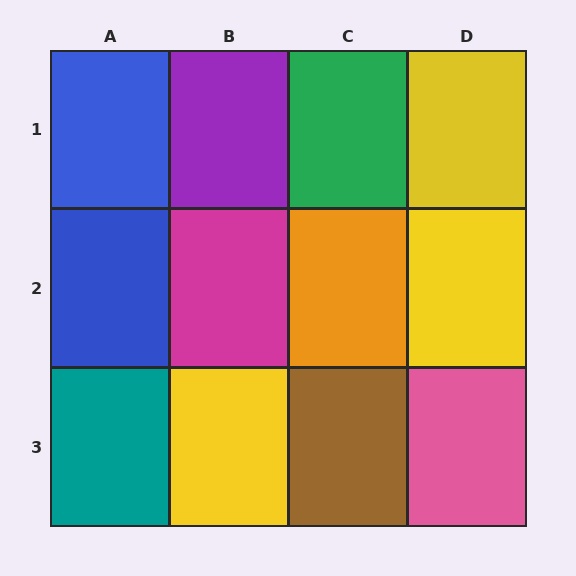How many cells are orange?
1 cell is orange.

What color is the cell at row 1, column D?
Yellow.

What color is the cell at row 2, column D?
Yellow.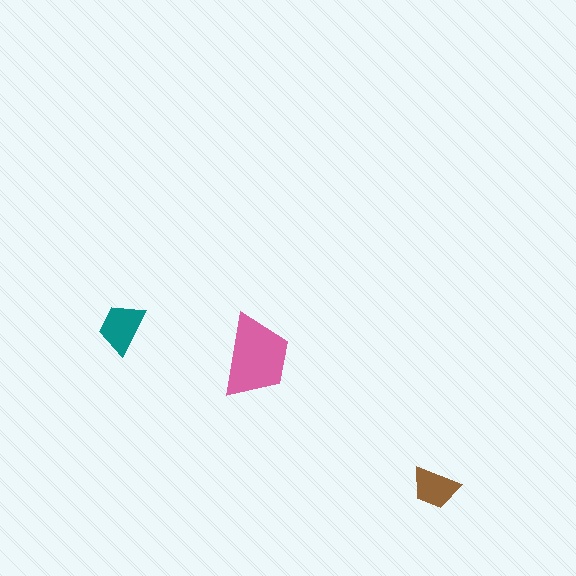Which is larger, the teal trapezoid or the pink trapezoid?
The pink one.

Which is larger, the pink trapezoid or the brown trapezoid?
The pink one.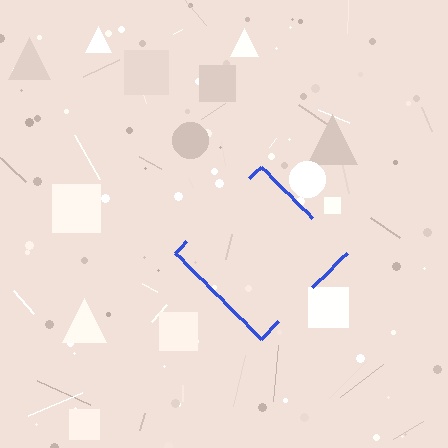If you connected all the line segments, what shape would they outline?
They would outline a diamond.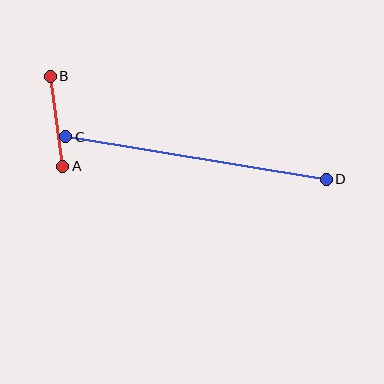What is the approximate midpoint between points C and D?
The midpoint is at approximately (196, 158) pixels.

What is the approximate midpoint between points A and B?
The midpoint is at approximately (57, 121) pixels.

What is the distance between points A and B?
The distance is approximately 91 pixels.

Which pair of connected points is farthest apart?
Points C and D are farthest apart.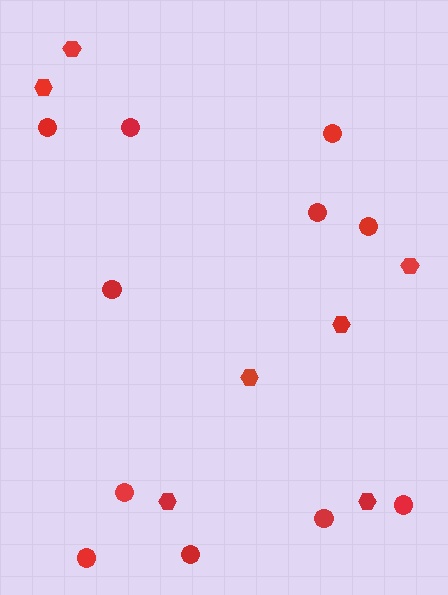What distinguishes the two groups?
There are 2 groups: one group of circles (11) and one group of hexagons (7).